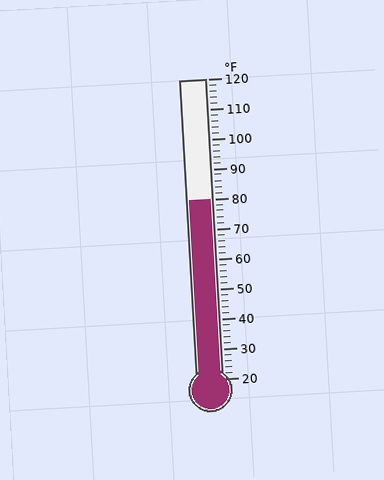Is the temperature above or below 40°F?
The temperature is above 40°F.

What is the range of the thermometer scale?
The thermometer scale ranges from 20°F to 120°F.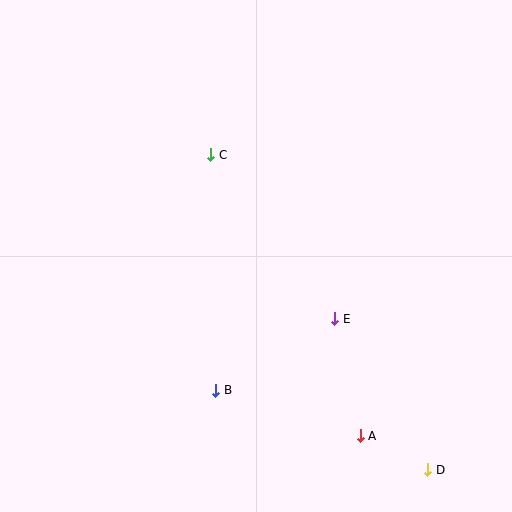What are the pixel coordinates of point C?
Point C is at (211, 155).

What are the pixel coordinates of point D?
Point D is at (428, 470).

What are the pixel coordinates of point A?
Point A is at (360, 436).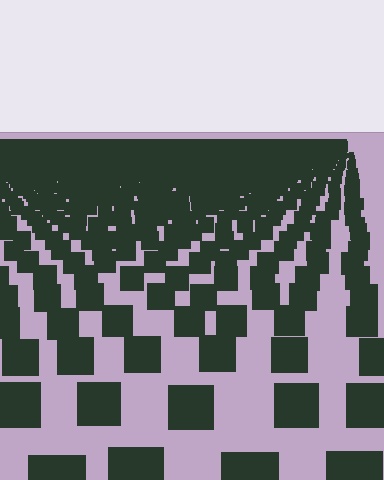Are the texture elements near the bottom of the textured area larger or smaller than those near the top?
Larger. Near the bottom, elements are closer to the viewer and appear at a bigger on-screen size.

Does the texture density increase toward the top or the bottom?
Density increases toward the top.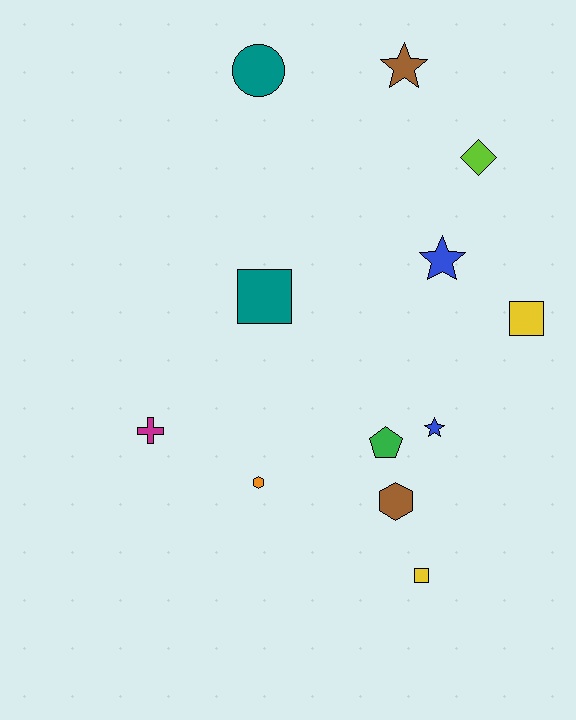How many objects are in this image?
There are 12 objects.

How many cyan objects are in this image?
There are no cyan objects.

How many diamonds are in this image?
There is 1 diamond.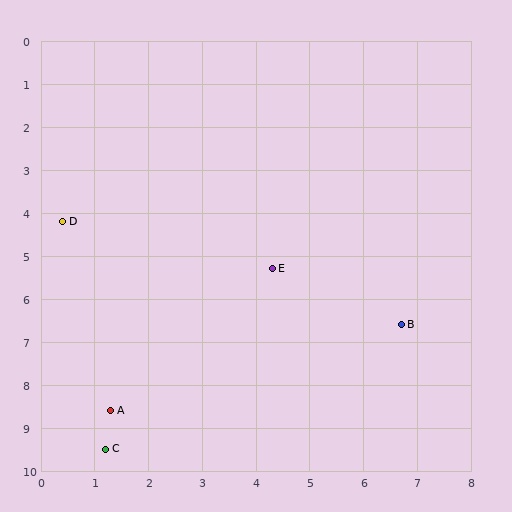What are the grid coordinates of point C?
Point C is at approximately (1.2, 9.5).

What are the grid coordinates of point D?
Point D is at approximately (0.4, 4.2).